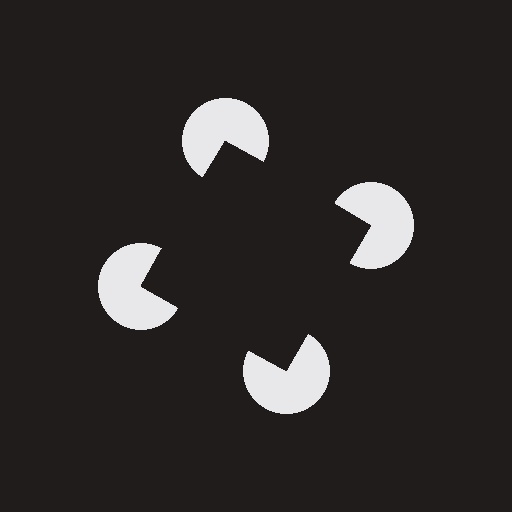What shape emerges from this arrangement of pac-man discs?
An illusory square — its edges are inferred from the aligned wedge cuts in the pac-man discs, not physically drawn.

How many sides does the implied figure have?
4 sides.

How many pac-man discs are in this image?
There are 4 — one at each vertex of the illusory square.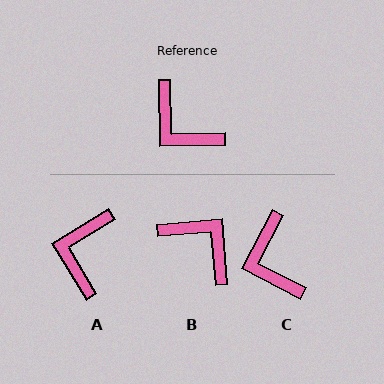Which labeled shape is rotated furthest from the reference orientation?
B, about 176 degrees away.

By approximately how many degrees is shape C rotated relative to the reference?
Approximately 28 degrees clockwise.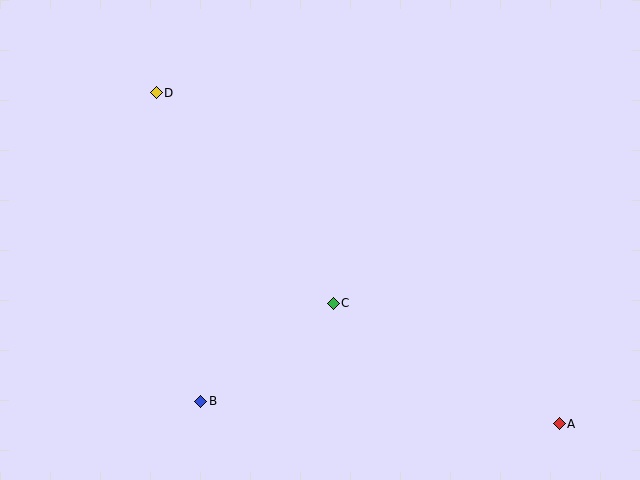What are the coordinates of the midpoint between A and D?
The midpoint between A and D is at (358, 258).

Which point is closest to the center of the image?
Point C at (333, 303) is closest to the center.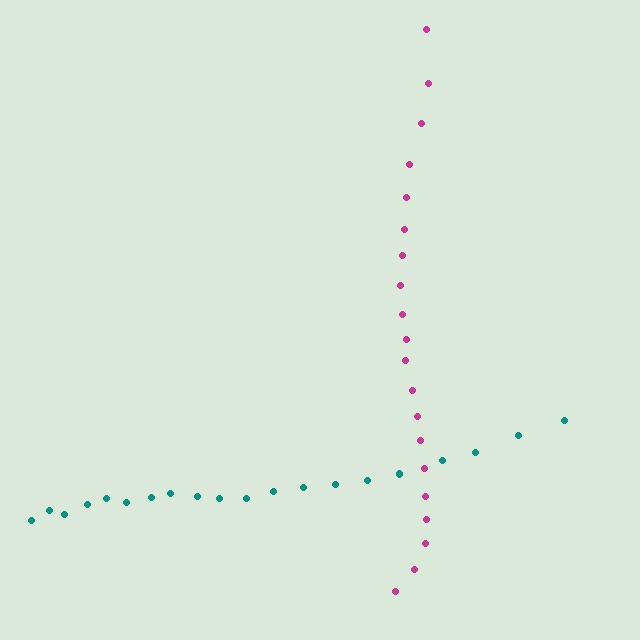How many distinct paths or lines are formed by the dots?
There are 2 distinct paths.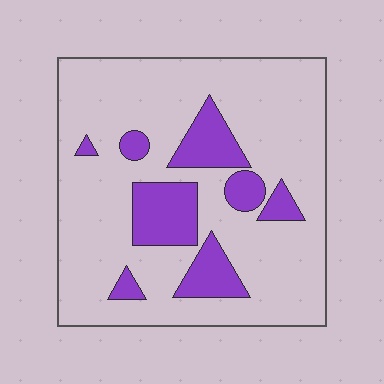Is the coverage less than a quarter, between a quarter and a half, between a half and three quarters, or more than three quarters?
Less than a quarter.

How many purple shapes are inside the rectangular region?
8.